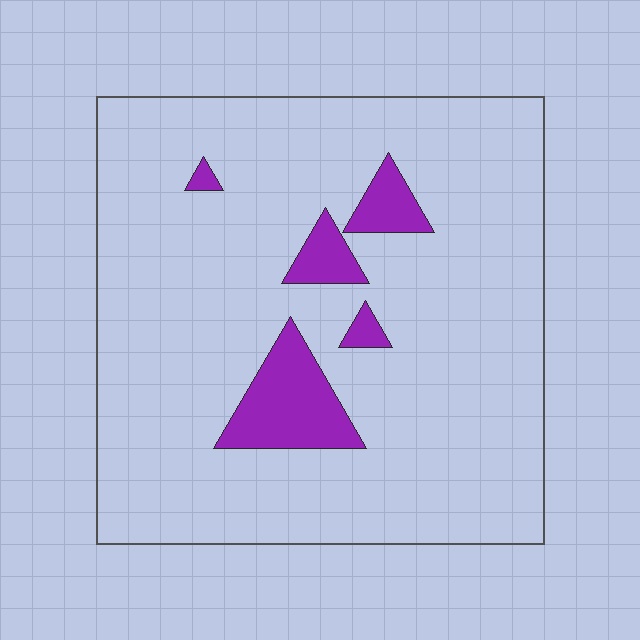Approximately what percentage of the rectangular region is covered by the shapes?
Approximately 10%.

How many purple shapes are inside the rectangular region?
5.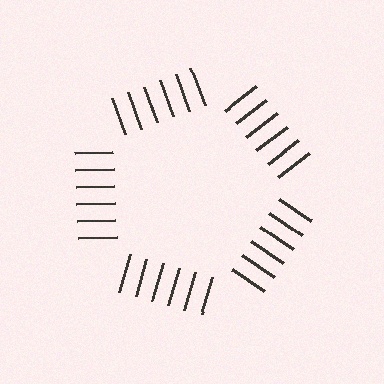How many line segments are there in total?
30 — 6 along each of the 5 edges.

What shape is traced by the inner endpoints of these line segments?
An illusory pentagon — the line segments terminate on its edges but no continuous stroke is drawn.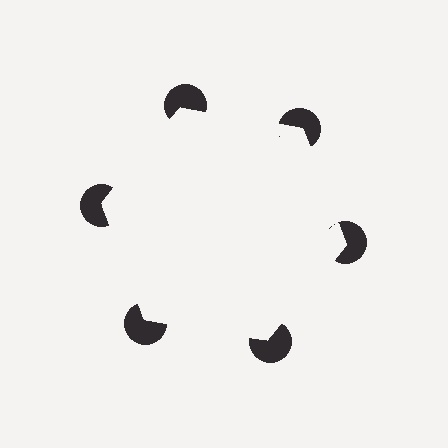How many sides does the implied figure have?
6 sides.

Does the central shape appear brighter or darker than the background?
It typically appears slightly brighter than the background, even though no actual brightness change is drawn.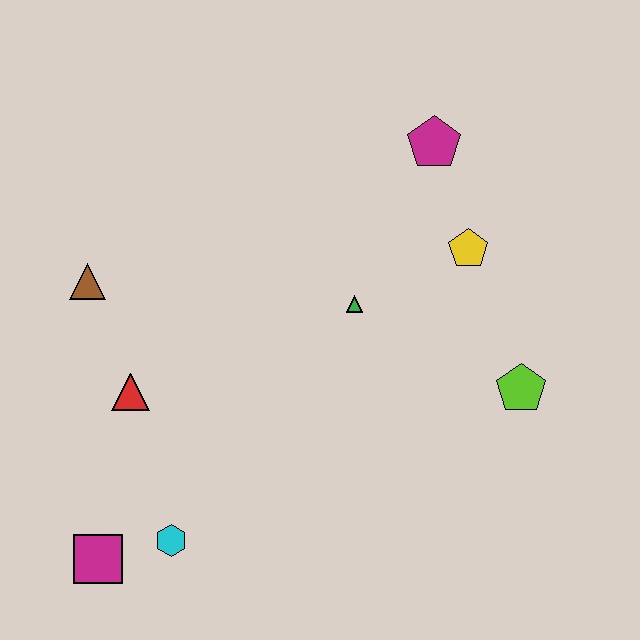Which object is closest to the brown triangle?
The red triangle is closest to the brown triangle.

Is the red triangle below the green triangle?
Yes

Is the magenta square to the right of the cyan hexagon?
No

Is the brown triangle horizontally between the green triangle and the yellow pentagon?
No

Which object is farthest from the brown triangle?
The lime pentagon is farthest from the brown triangle.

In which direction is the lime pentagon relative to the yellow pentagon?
The lime pentagon is below the yellow pentagon.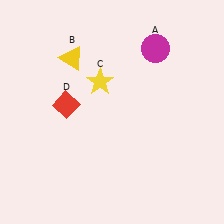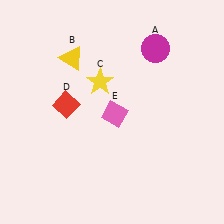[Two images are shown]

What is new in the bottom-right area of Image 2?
A pink diamond (E) was added in the bottom-right area of Image 2.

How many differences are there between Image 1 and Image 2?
There is 1 difference between the two images.